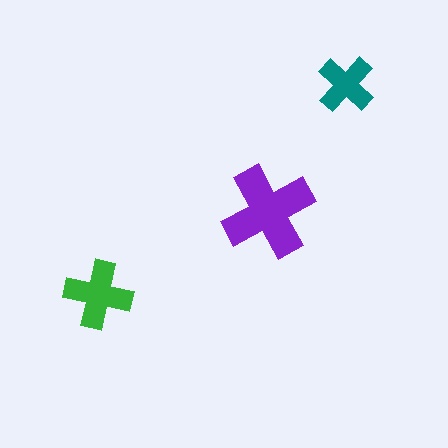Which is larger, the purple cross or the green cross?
The purple one.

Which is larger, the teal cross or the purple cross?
The purple one.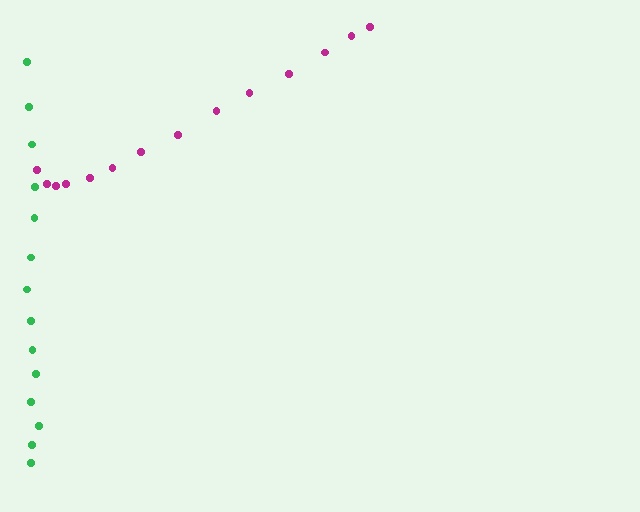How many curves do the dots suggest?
There are 2 distinct paths.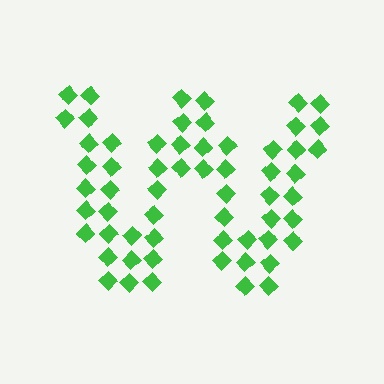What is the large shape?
The large shape is the letter W.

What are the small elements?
The small elements are diamonds.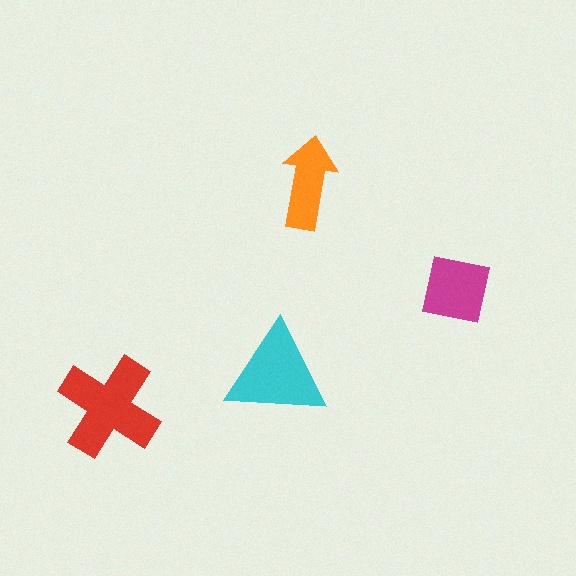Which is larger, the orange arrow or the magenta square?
The magenta square.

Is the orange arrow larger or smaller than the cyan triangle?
Smaller.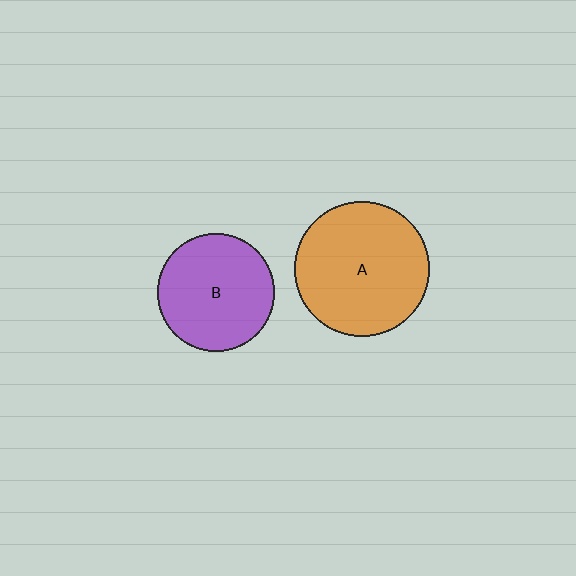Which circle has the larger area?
Circle A (orange).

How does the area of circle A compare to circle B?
Approximately 1.3 times.